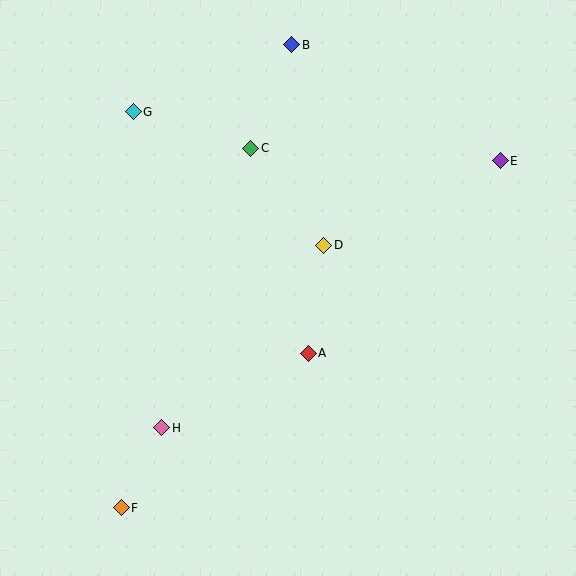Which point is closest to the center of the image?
Point D at (324, 245) is closest to the center.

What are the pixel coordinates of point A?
Point A is at (308, 353).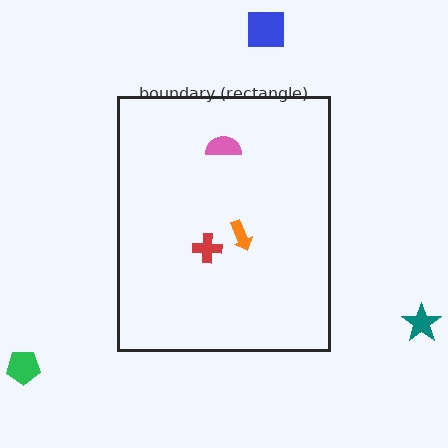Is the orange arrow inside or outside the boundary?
Inside.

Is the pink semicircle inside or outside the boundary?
Inside.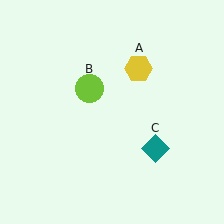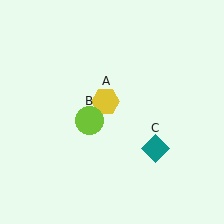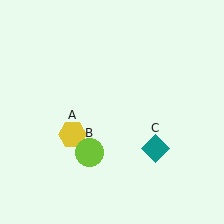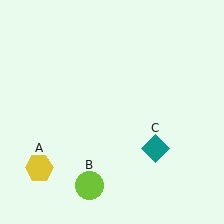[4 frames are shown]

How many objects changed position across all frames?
2 objects changed position: yellow hexagon (object A), lime circle (object B).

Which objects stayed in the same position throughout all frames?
Teal diamond (object C) remained stationary.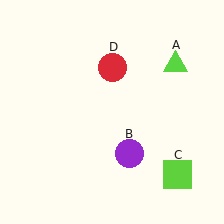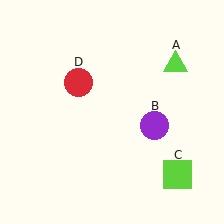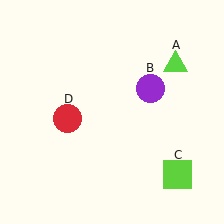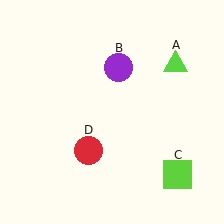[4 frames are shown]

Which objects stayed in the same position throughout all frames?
Lime triangle (object A) and lime square (object C) remained stationary.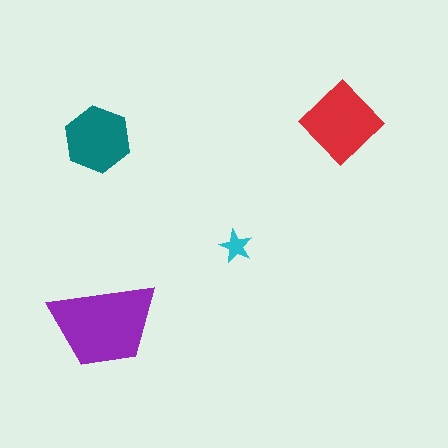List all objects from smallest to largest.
The cyan star, the teal hexagon, the red diamond, the purple trapezoid.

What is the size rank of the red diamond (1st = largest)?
2nd.